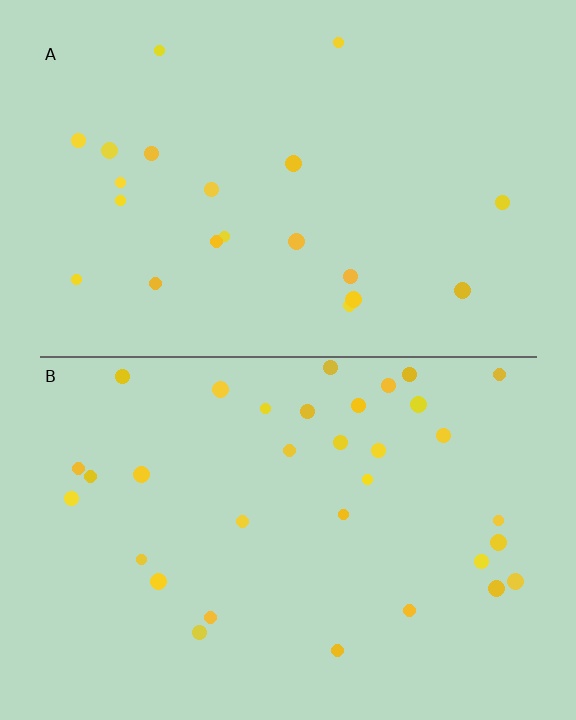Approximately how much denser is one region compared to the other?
Approximately 1.7× — region B over region A.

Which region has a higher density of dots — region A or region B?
B (the bottom).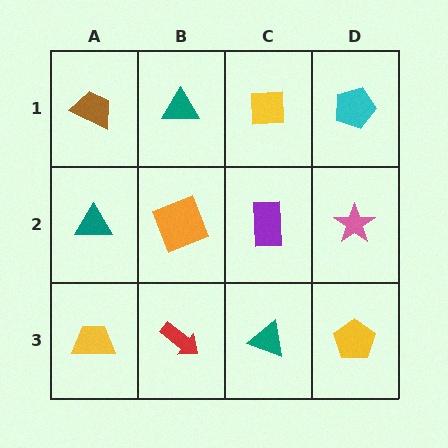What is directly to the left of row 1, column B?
A brown trapezoid.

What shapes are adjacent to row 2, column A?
A brown trapezoid (row 1, column A), a yellow trapezoid (row 3, column A), an orange square (row 2, column B).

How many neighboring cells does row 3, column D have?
2.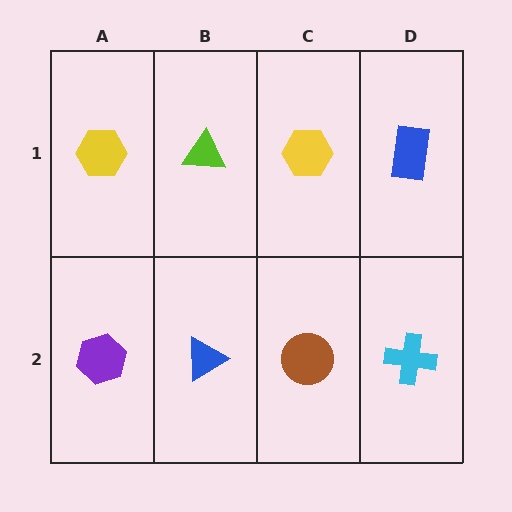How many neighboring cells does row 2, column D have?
2.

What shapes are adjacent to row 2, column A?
A yellow hexagon (row 1, column A), a blue triangle (row 2, column B).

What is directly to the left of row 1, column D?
A yellow hexagon.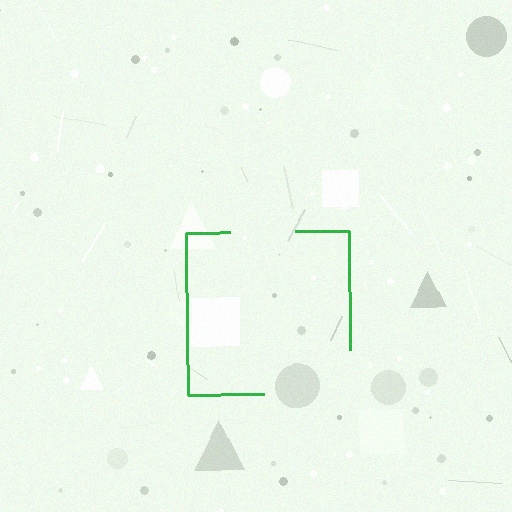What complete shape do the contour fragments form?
The contour fragments form a square.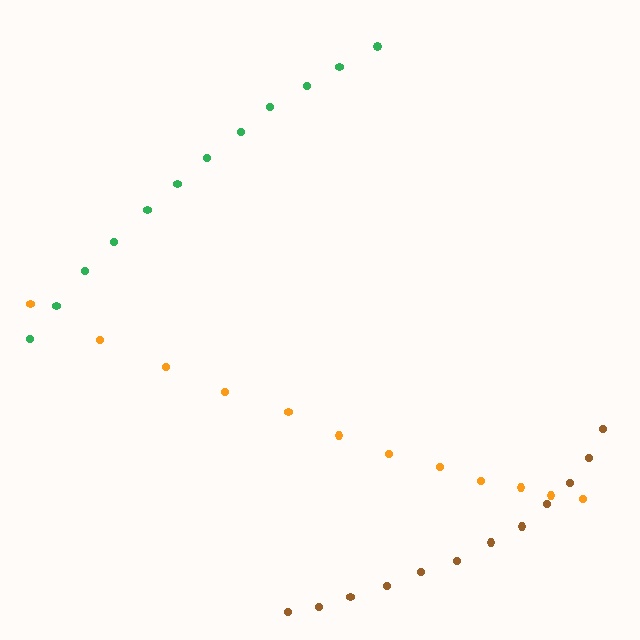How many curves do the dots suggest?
There are 3 distinct paths.